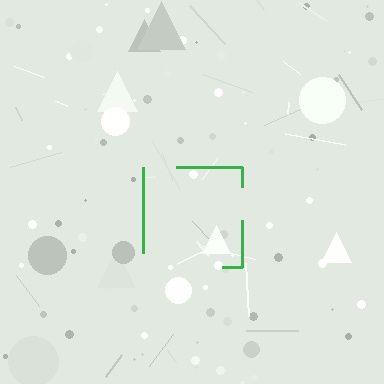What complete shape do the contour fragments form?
The contour fragments form a square.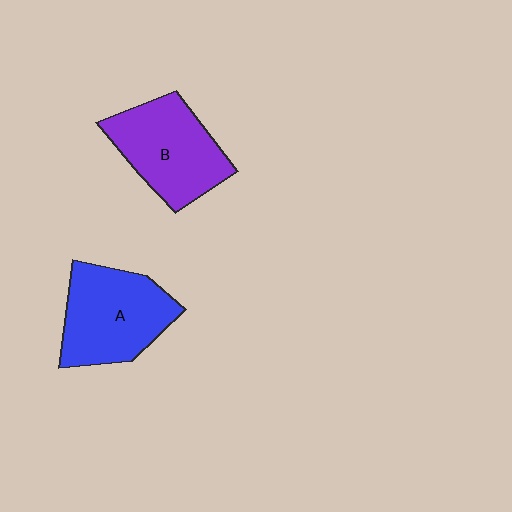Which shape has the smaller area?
Shape B (purple).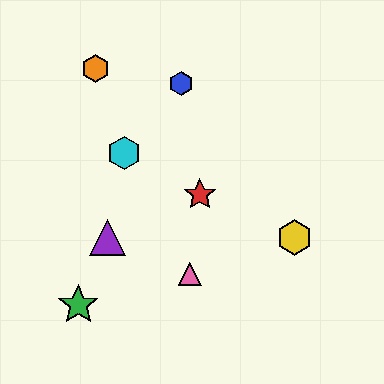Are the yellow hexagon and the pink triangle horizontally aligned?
No, the yellow hexagon is at y≈238 and the pink triangle is at y≈274.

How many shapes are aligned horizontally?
2 shapes (the yellow hexagon, the purple triangle) are aligned horizontally.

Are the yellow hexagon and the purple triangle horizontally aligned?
Yes, both are at y≈238.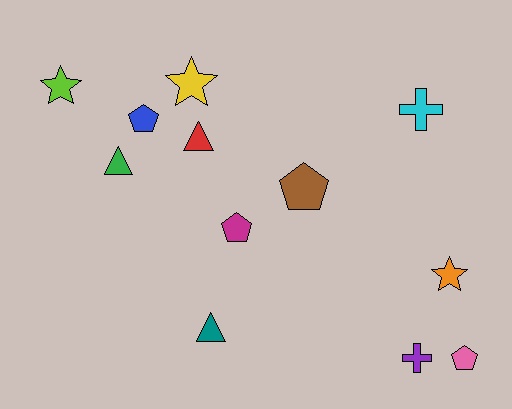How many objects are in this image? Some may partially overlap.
There are 12 objects.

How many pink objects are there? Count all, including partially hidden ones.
There is 1 pink object.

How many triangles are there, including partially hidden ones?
There are 3 triangles.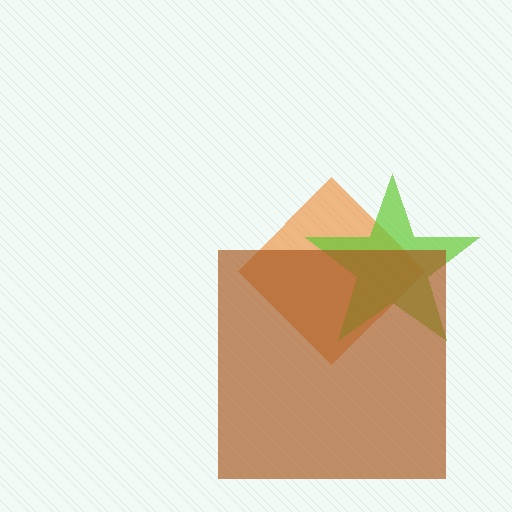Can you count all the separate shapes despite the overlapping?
Yes, there are 3 separate shapes.